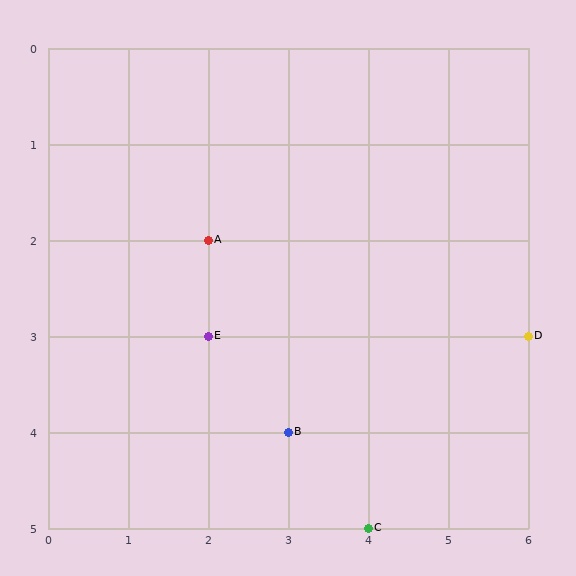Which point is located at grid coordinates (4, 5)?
Point C is at (4, 5).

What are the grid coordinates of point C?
Point C is at grid coordinates (4, 5).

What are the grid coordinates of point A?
Point A is at grid coordinates (2, 2).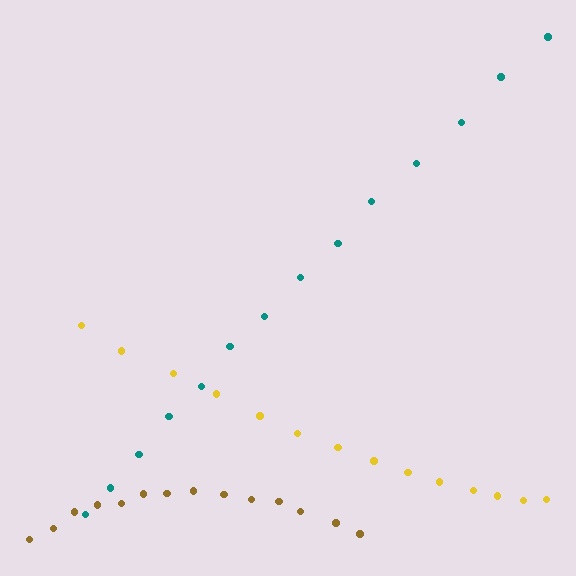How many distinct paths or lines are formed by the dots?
There are 3 distinct paths.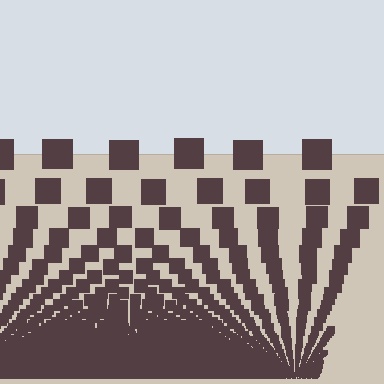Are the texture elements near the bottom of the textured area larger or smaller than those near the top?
Smaller. The gradient is inverted — elements near the bottom are smaller and denser.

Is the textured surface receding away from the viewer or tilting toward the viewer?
The surface appears to tilt toward the viewer. Texture elements get larger and sparser toward the top.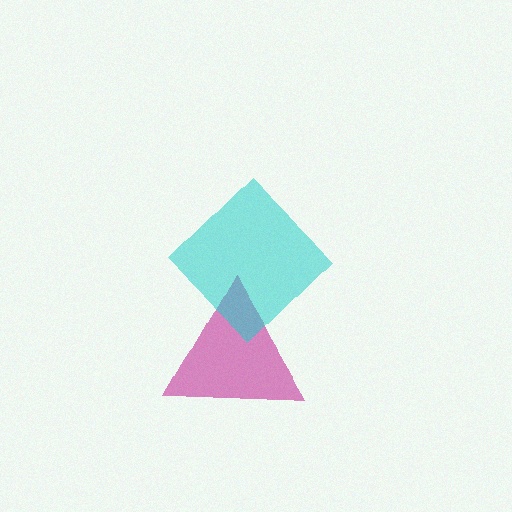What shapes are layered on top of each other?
The layered shapes are: a magenta triangle, a cyan diamond.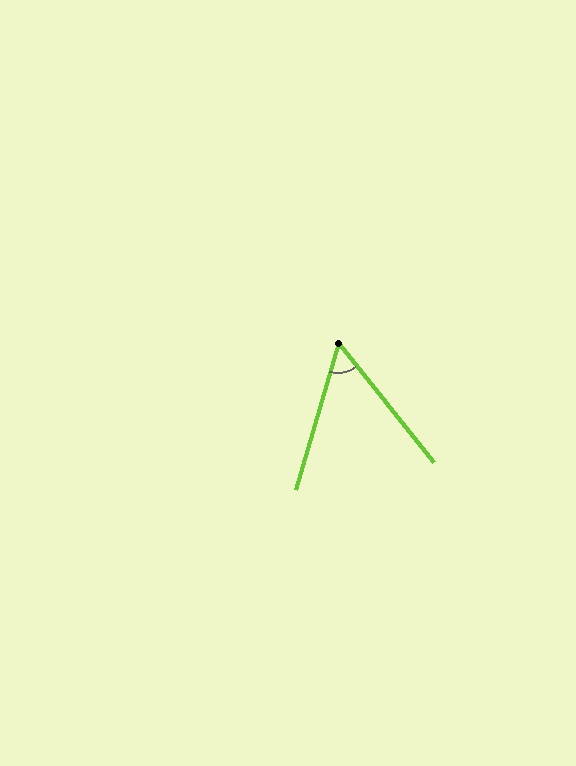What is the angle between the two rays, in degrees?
Approximately 55 degrees.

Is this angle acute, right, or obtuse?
It is acute.